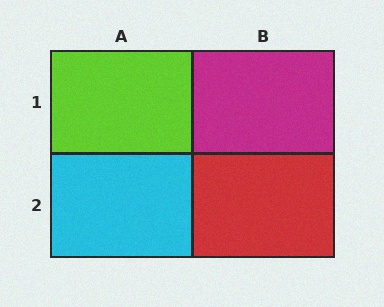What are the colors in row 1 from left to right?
Lime, magenta.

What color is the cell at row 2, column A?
Cyan.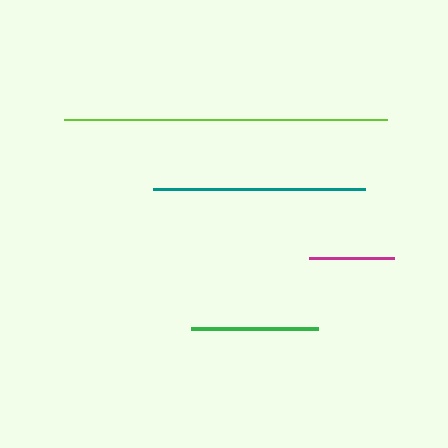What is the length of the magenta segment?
The magenta segment is approximately 85 pixels long.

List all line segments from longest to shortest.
From longest to shortest: lime, teal, green, magenta.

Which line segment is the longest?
The lime line is the longest at approximately 324 pixels.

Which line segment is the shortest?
The magenta line is the shortest at approximately 85 pixels.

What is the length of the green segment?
The green segment is approximately 127 pixels long.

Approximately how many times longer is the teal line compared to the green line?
The teal line is approximately 1.7 times the length of the green line.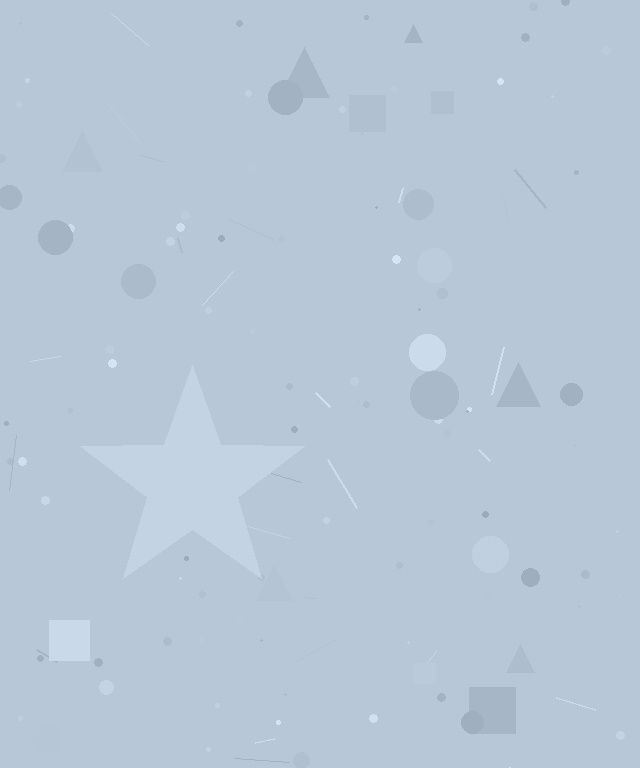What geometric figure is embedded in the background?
A star is embedded in the background.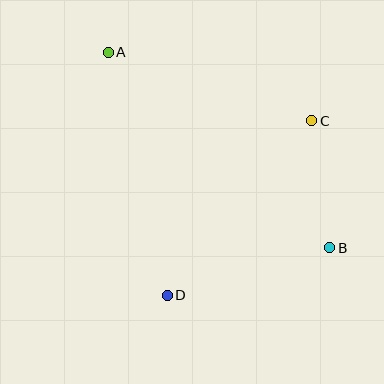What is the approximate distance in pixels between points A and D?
The distance between A and D is approximately 250 pixels.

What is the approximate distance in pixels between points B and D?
The distance between B and D is approximately 169 pixels.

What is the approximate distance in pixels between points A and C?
The distance between A and C is approximately 215 pixels.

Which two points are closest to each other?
Points B and C are closest to each other.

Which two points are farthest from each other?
Points A and B are farthest from each other.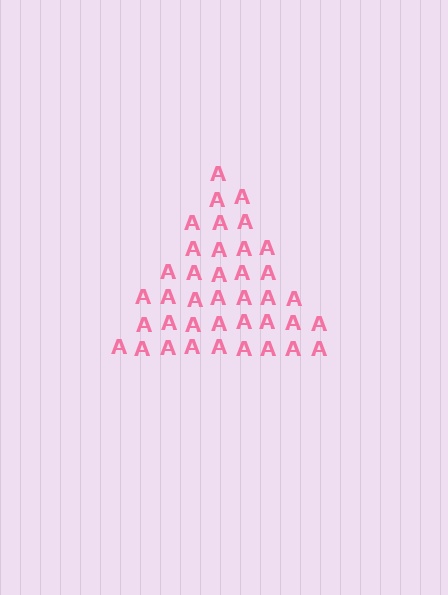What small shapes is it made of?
It is made of small letter A's.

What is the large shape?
The large shape is a triangle.